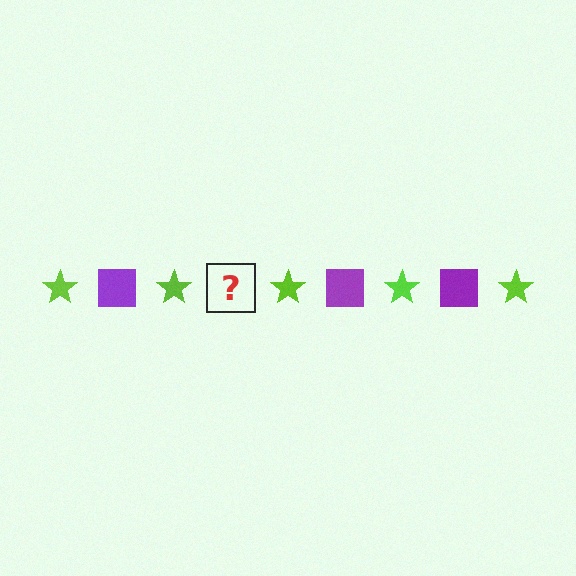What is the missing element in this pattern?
The missing element is a purple square.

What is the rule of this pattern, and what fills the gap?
The rule is that the pattern alternates between lime star and purple square. The gap should be filled with a purple square.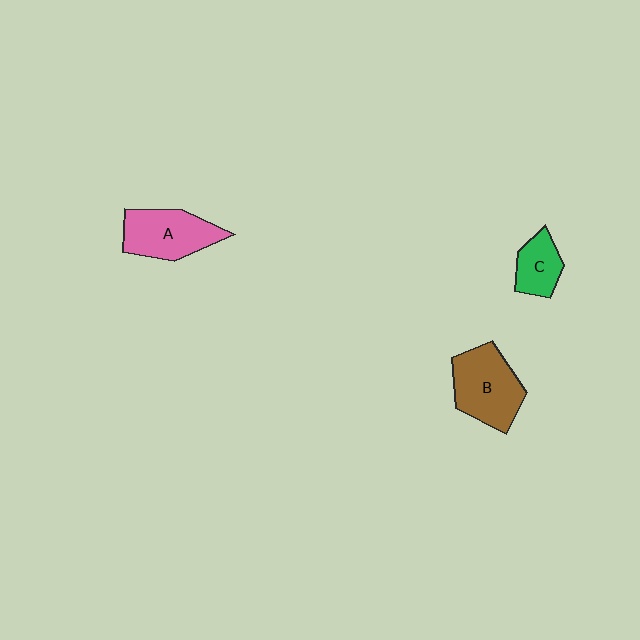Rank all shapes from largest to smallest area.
From largest to smallest: B (brown), A (pink), C (green).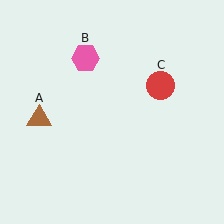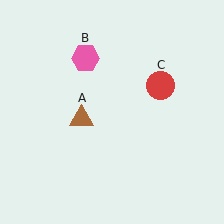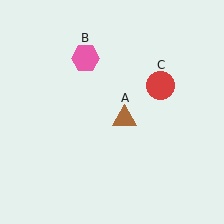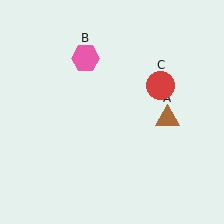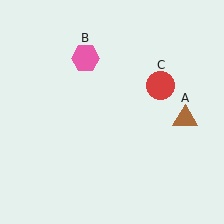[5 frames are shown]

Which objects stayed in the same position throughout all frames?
Pink hexagon (object B) and red circle (object C) remained stationary.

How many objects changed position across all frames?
1 object changed position: brown triangle (object A).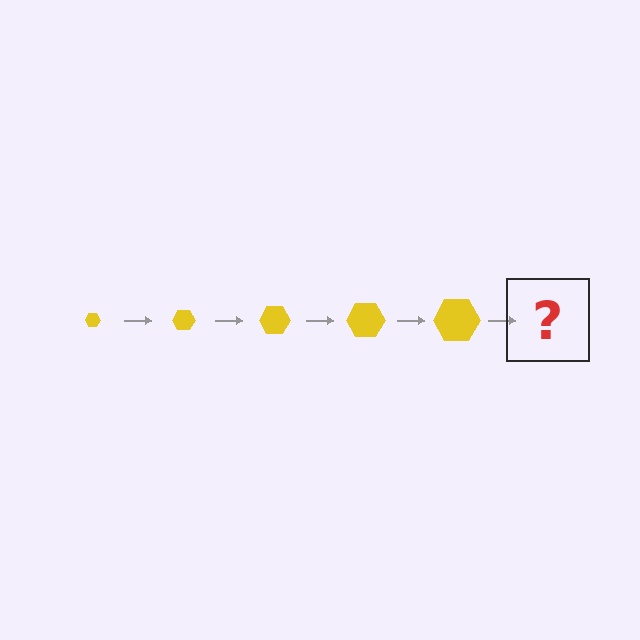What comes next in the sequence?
The next element should be a yellow hexagon, larger than the previous one.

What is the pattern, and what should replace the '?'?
The pattern is that the hexagon gets progressively larger each step. The '?' should be a yellow hexagon, larger than the previous one.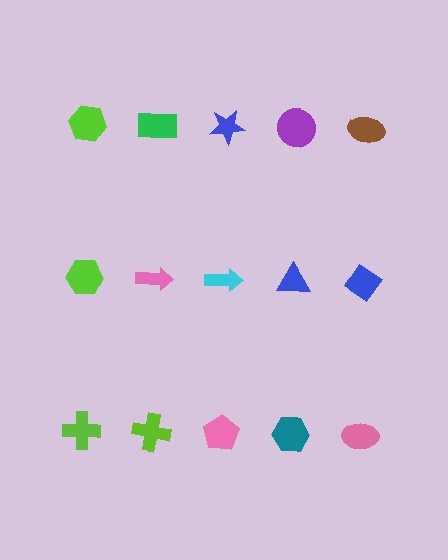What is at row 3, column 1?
A lime cross.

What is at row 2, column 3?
A cyan arrow.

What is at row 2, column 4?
A blue triangle.